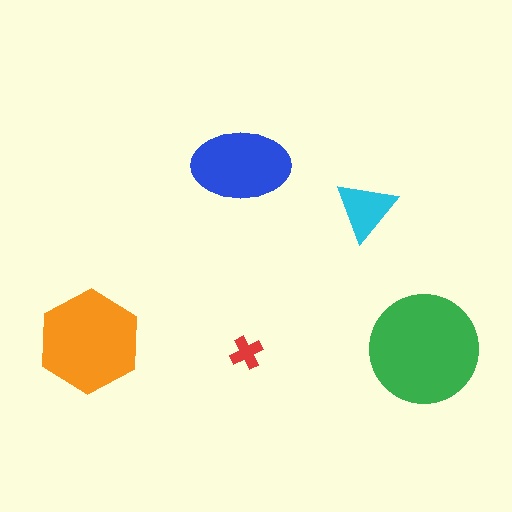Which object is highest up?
The blue ellipse is topmost.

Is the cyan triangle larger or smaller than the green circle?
Smaller.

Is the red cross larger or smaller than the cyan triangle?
Smaller.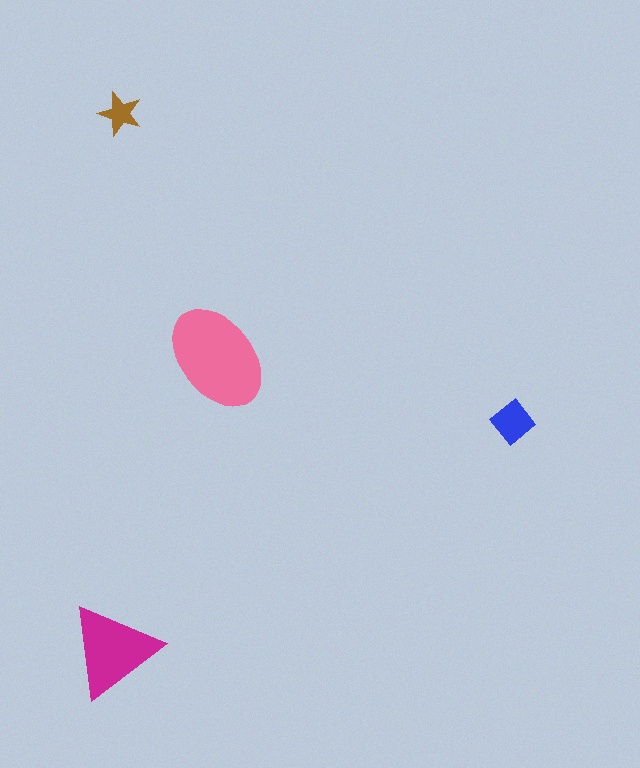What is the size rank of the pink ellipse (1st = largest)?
1st.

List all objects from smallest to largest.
The brown star, the blue diamond, the magenta triangle, the pink ellipse.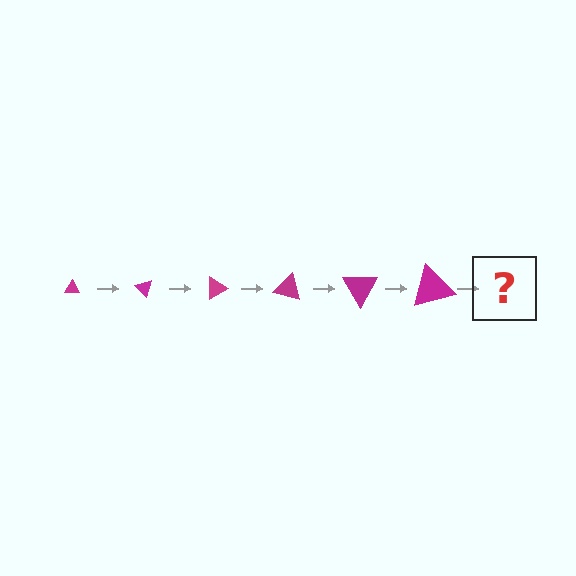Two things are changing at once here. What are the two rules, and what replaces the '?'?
The two rules are that the triangle grows larger each step and it rotates 45 degrees each step. The '?' should be a triangle, larger than the previous one and rotated 270 degrees from the start.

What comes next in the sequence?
The next element should be a triangle, larger than the previous one and rotated 270 degrees from the start.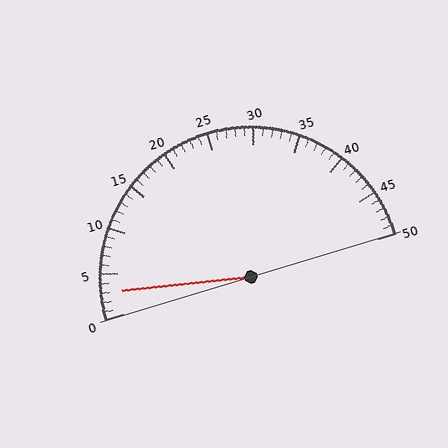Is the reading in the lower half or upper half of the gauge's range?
The reading is in the lower half of the range (0 to 50).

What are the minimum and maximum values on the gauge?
The gauge ranges from 0 to 50.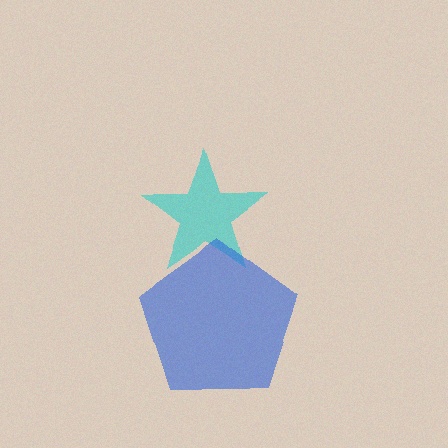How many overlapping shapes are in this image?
There are 2 overlapping shapes in the image.